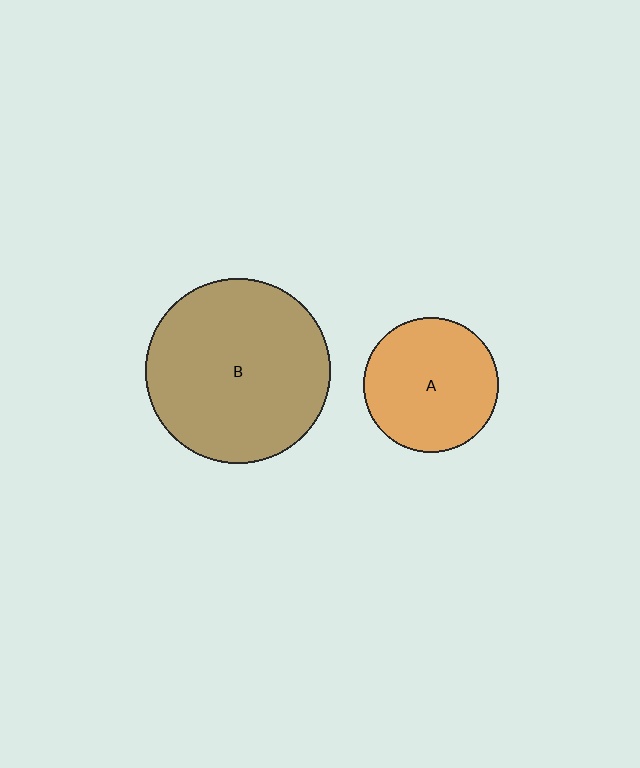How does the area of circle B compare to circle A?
Approximately 1.9 times.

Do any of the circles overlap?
No, none of the circles overlap.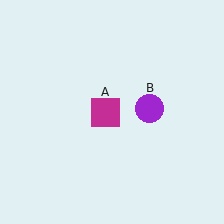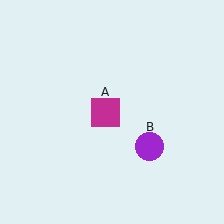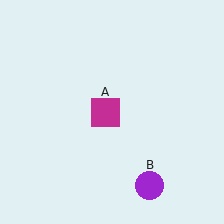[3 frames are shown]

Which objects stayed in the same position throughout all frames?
Magenta square (object A) remained stationary.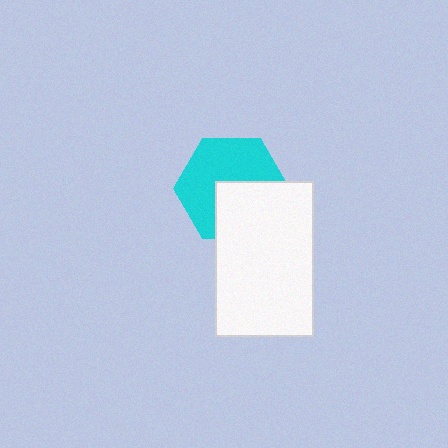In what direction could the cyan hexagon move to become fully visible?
The cyan hexagon could move up. That would shift it out from behind the white rectangle entirely.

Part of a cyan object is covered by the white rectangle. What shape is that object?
It is a hexagon.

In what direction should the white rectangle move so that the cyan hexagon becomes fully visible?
The white rectangle should move down. That is the shortest direction to clear the overlap and leave the cyan hexagon fully visible.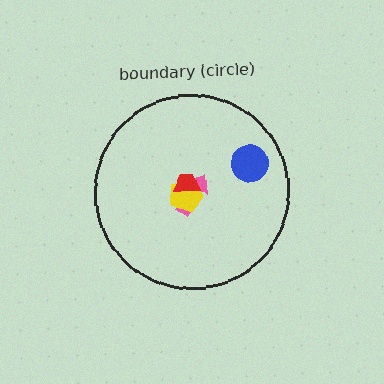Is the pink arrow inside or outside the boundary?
Inside.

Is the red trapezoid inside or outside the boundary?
Inside.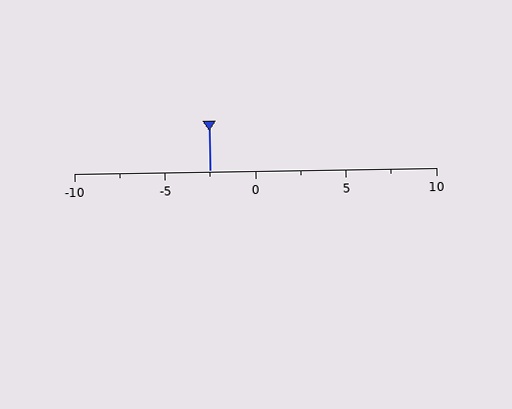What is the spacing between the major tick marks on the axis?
The major ticks are spaced 5 apart.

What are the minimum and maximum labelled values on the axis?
The axis runs from -10 to 10.